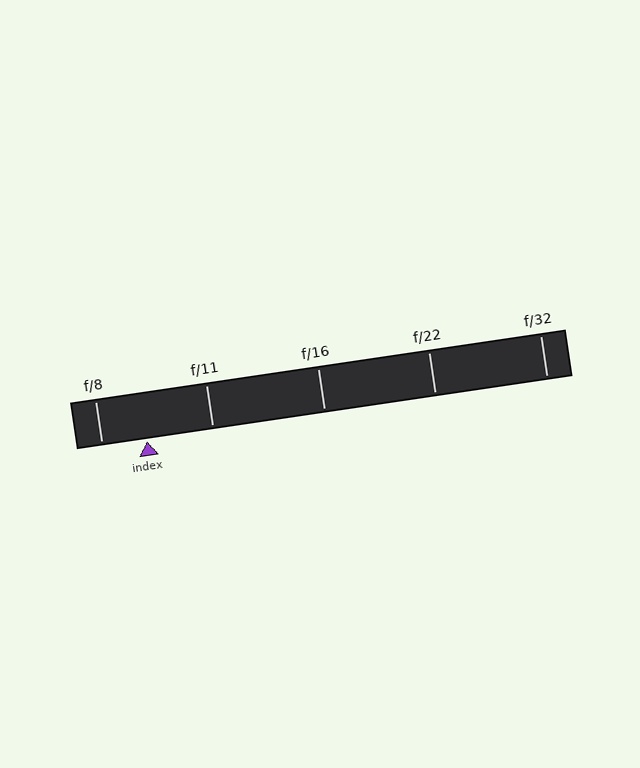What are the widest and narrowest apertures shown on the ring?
The widest aperture shown is f/8 and the narrowest is f/32.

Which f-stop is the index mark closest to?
The index mark is closest to f/8.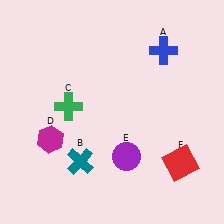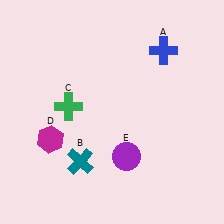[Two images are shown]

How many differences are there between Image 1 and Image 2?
There is 1 difference between the two images.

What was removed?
The red square (F) was removed in Image 2.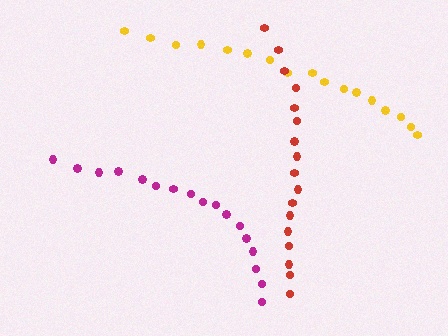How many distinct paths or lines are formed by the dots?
There are 3 distinct paths.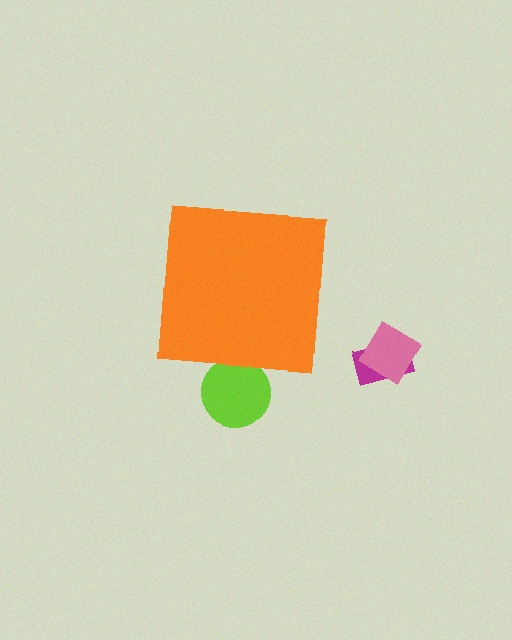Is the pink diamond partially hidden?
No, the pink diamond is fully visible.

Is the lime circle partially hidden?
Yes, the lime circle is partially hidden behind the orange square.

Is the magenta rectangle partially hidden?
No, the magenta rectangle is fully visible.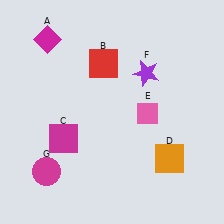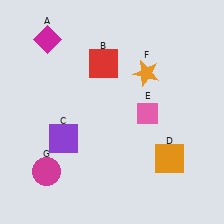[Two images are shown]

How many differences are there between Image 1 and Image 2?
There are 2 differences between the two images.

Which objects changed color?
C changed from magenta to purple. F changed from purple to orange.